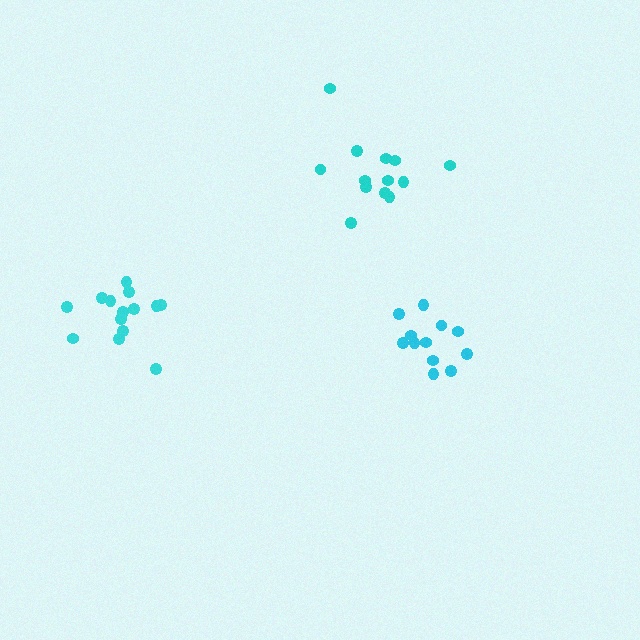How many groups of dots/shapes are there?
There are 3 groups.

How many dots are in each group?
Group 1: 12 dots, Group 2: 13 dots, Group 3: 15 dots (40 total).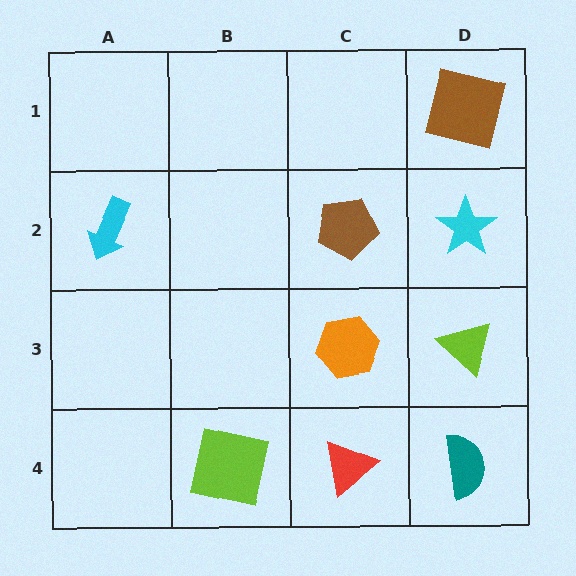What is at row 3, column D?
A lime triangle.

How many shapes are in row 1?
1 shape.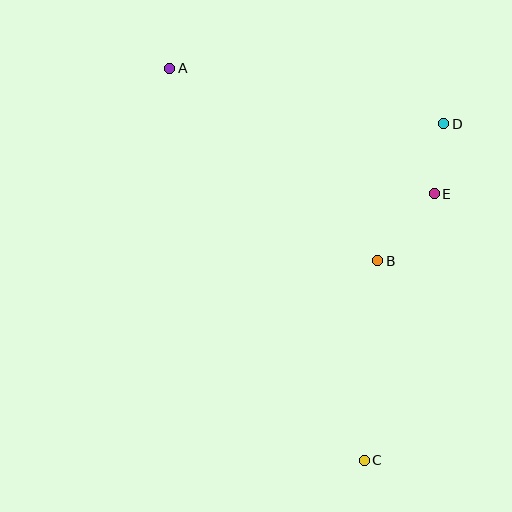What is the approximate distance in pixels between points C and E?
The distance between C and E is approximately 275 pixels.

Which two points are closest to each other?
Points D and E are closest to each other.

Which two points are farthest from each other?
Points A and C are farthest from each other.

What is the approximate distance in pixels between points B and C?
The distance between B and C is approximately 200 pixels.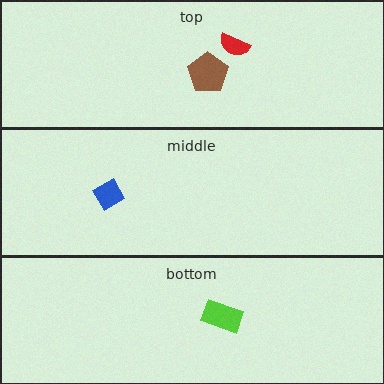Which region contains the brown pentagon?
The top region.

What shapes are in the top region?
The red semicircle, the brown pentagon.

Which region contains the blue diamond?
The middle region.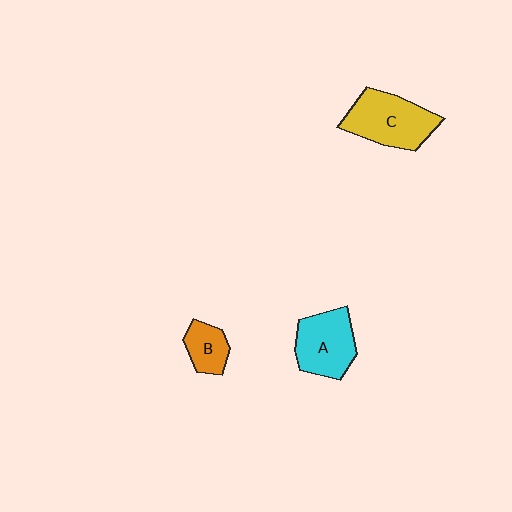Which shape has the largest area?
Shape C (yellow).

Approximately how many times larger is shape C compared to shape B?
Approximately 2.2 times.